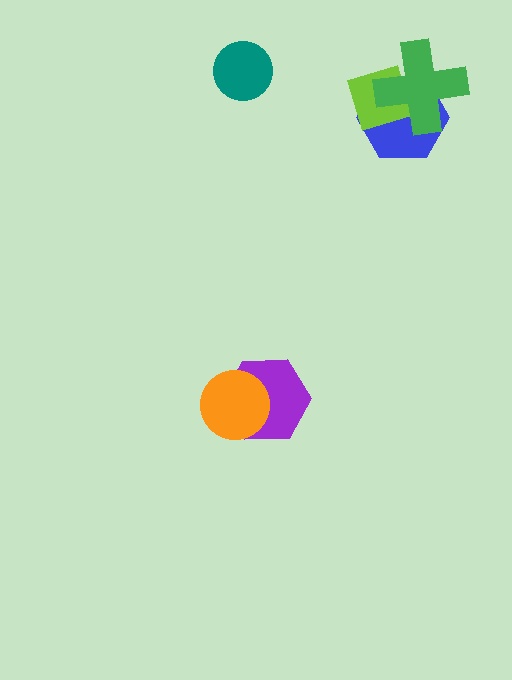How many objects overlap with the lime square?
2 objects overlap with the lime square.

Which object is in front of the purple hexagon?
The orange circle is in front of the purple hexagon.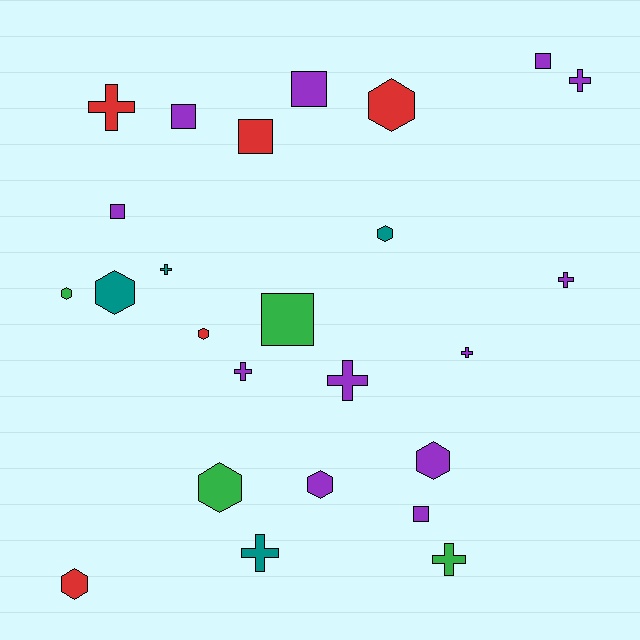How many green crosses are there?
There is 1 green cross.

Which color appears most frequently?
Purple, with 12 objects.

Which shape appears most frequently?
Hexagon, with 9 objects.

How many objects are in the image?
There are 25 objects.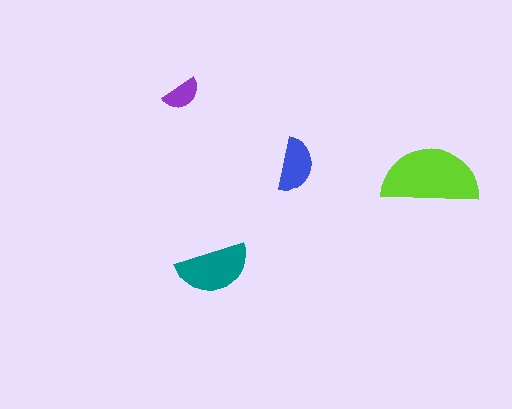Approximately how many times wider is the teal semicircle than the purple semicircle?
About 2 times wider.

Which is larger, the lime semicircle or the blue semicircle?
The lime one.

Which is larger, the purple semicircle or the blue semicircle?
The blue one.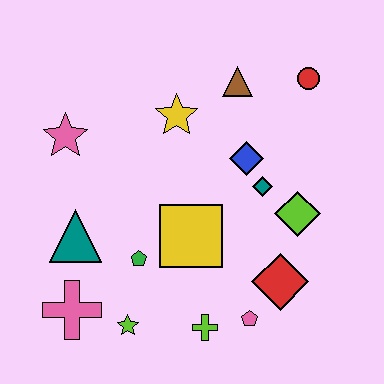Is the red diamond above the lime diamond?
No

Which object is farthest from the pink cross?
The red circle is farthest from the pink cross.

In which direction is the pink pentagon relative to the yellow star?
The pink pentagon is below the yellow star.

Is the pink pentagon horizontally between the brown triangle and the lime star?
No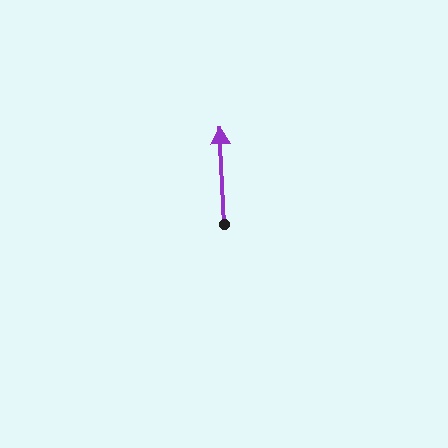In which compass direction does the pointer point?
North.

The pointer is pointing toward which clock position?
Roughly 12 o'clock.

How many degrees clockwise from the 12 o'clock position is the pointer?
Approximately 357 degrees.